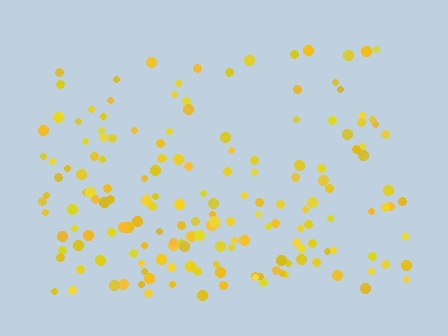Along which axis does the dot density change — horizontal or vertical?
Vertical.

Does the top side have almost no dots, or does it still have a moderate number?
Still a moderate number, just noticeably fewer than the bottom.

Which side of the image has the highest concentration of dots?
The bottom.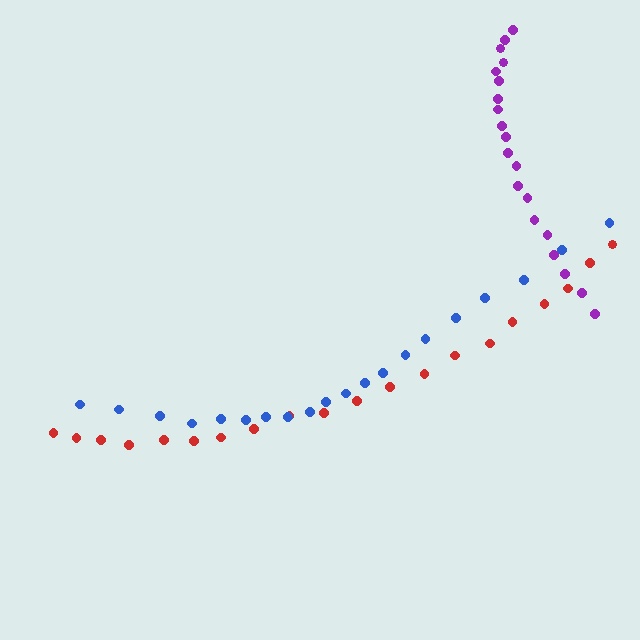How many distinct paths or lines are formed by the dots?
There are 3 distinct paths.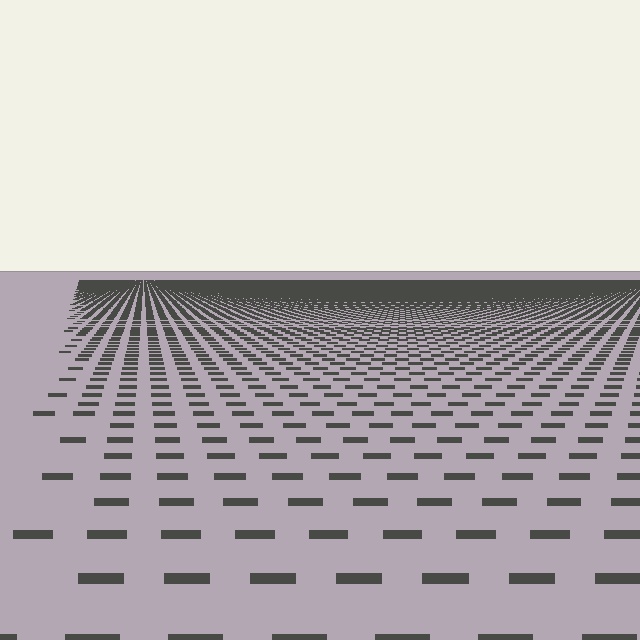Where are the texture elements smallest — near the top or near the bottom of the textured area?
Near the top.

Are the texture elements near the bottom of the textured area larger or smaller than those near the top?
Larger. Near the bottom, elements are closer to the viewer and appear at a bigger on-screen size.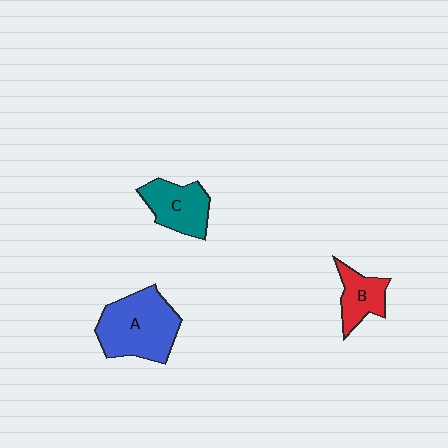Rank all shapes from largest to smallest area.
From largest to smallest: A (blue), C (teal), B (red).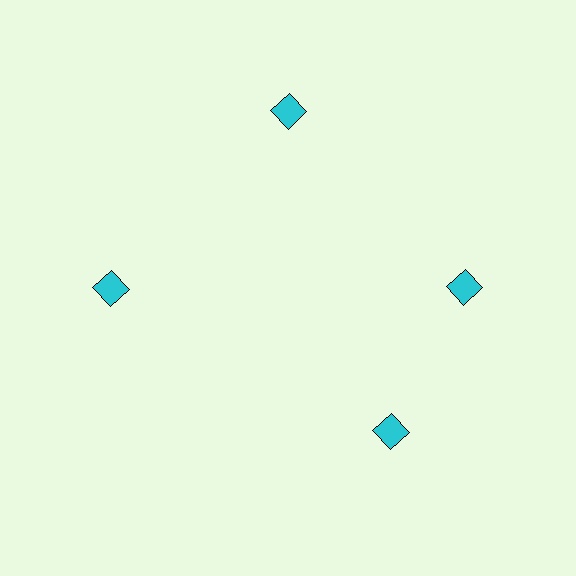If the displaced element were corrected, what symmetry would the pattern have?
It would have 4-fold rotational symmetry — the pattern would map onto itself every 90 degrees.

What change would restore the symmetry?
The symmetry would be restored by rotating it back into even spacing with its neighbors so that all 4 diamonds sit at equal angles and equal distance from the center.